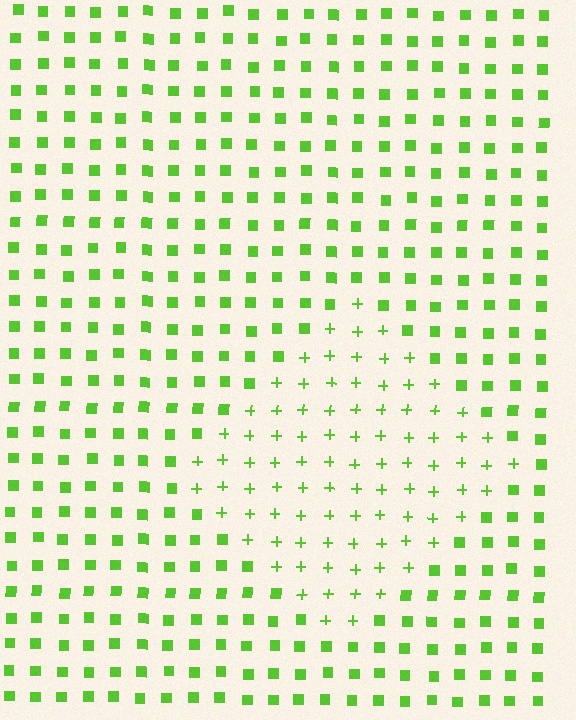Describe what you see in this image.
The image is filled with small lime elements arranged in a uniform grid. A diamond-shaped region contains plus signs, while the surrounding area contains squares. The boundary is defined purely by the change in element shape.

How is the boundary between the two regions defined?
The boundary is defined by a change in element shape: plus signs inside vs. squares outside. All elements share the same color and spacing.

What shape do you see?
I see a diamond.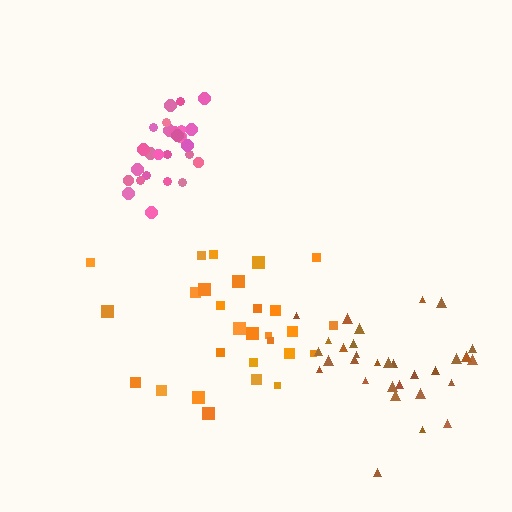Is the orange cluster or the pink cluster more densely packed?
Pink.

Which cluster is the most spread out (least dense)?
Orange.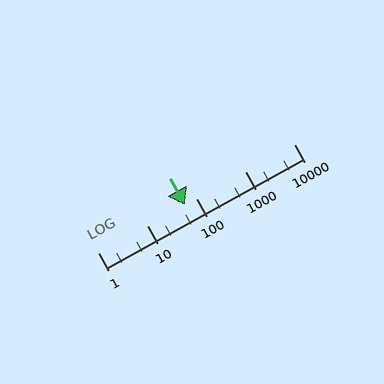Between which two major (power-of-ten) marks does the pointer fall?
The pointer is between 10 and 100.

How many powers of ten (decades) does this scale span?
The scale spans 4 decades, from 1 to 10000.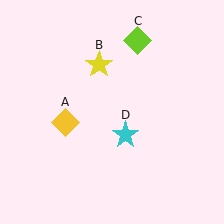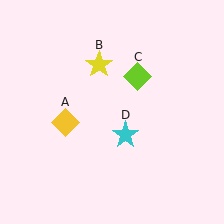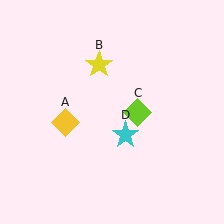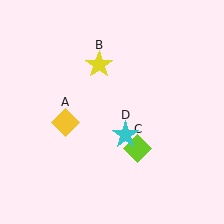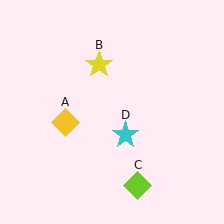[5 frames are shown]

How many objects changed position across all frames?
1 object changed position: lime diamond (object C).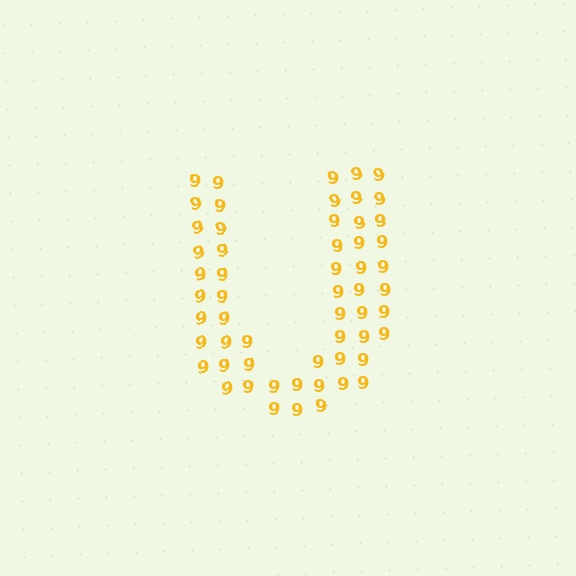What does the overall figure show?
The overall figure shows the letter U.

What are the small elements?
The small elements are digit 9's.